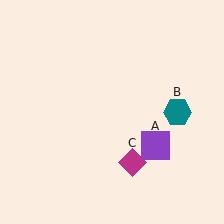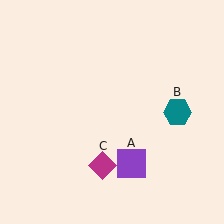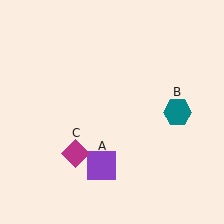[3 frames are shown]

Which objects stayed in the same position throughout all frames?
Teal hexagon (object B) remained stationary.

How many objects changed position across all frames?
2 objects changed position: purple square (object A), magenta diamond (object C).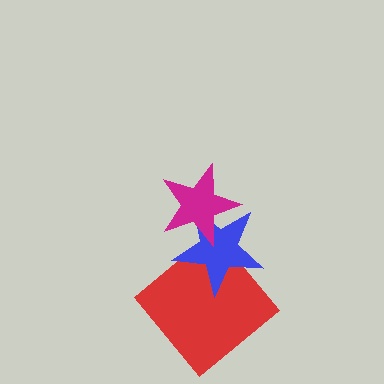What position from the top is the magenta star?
The magenta star is 1st from the top.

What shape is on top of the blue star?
The magenta star is on top of the blue star.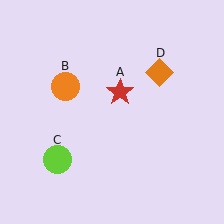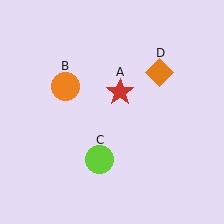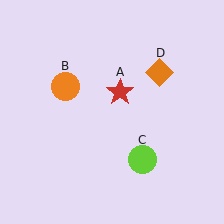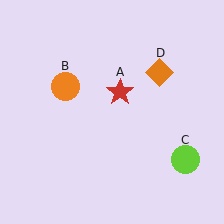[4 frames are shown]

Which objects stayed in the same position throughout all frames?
Red star (object A) and orange circle (object B) and orange diamond (object D) remained stationary.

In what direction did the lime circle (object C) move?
The lime circle (object C) moved right.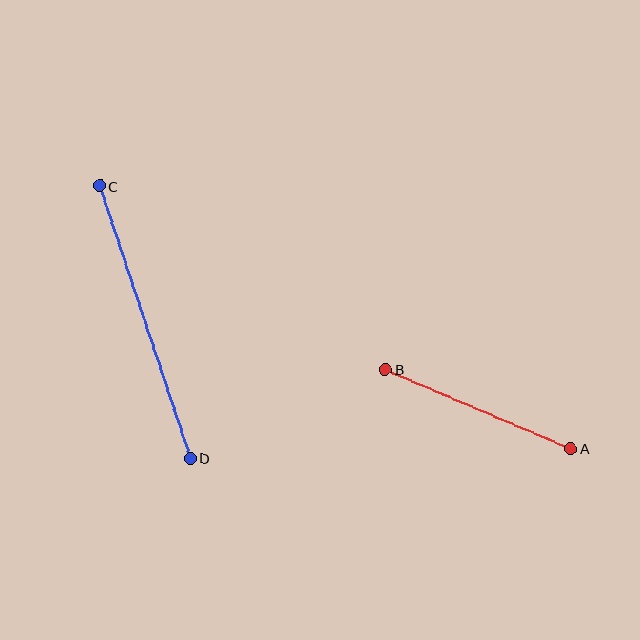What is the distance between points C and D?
The distance is approximately 287 pixels.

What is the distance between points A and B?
The distance is approximately 201 pixels.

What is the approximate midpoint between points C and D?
The midpoint is at approximately (145, 322) pixels.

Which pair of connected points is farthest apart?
Points C and D are farthest apart.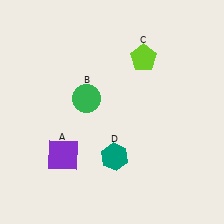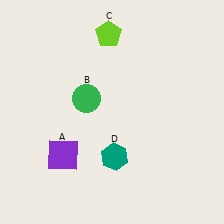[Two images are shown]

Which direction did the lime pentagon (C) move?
The lime pentagon (C) moved left.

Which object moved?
The lime pentagon (C) moved left.